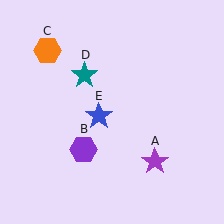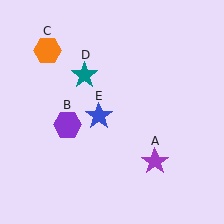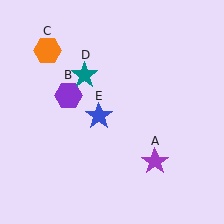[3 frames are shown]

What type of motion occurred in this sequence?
The purple hexagon (object B) rotated clockwise around the center of the scene.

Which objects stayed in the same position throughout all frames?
Purple star (object A) and orange hexagon (object C) and teal star (object D) and blue star (object E) remained stationary.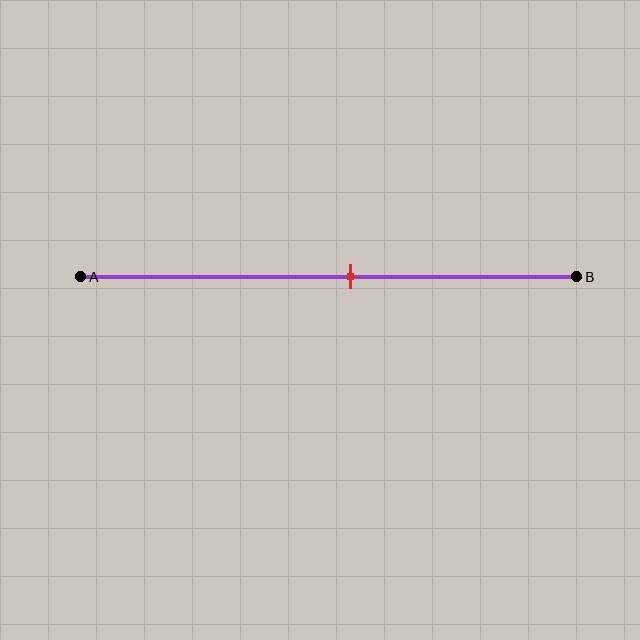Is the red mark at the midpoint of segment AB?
No, the mark is at about 55% from A, not at the 50% midpoint.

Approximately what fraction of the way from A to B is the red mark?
The red mark is approximately 55% of the way from A to B.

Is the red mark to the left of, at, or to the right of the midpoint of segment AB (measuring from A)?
The red mark is to the right of the midpoint of segment AB.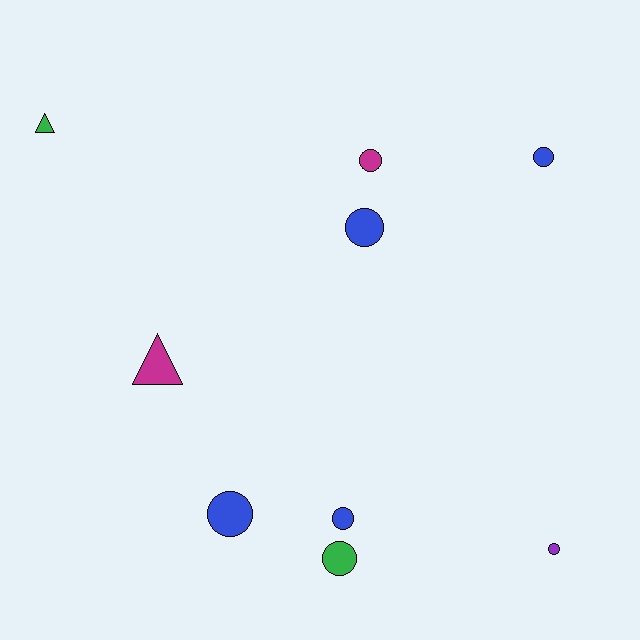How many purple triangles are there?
There are no purple triangles.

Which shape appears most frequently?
Circle, with 7 objects.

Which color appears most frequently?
Blue, with 4 objects.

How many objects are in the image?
There are 9 objects.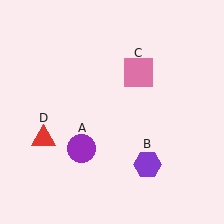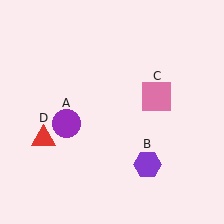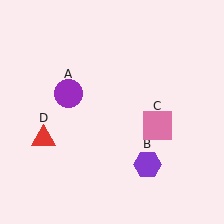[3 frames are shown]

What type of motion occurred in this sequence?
The purple circle (object A), pink square (object C) rotated clockwise around the center of the scene.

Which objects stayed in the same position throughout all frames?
Purple hexagon (object B) and red triangle (object D) remained stationary.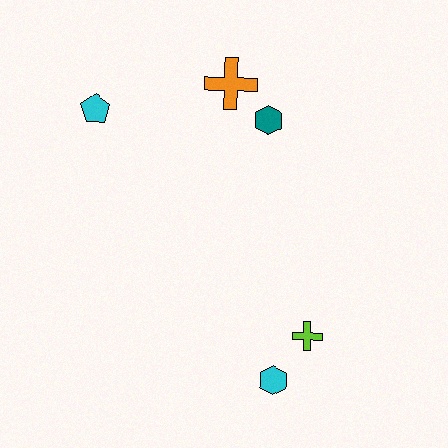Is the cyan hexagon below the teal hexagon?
Yes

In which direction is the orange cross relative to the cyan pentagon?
The orange cross is to the right of the cyan pentagon.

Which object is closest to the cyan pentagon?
The orange cross is closest to the cyan pentagon.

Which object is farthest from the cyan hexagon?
The cyan pentagon is farthest from the cyan hexagon.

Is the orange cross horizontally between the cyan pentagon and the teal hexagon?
Yes